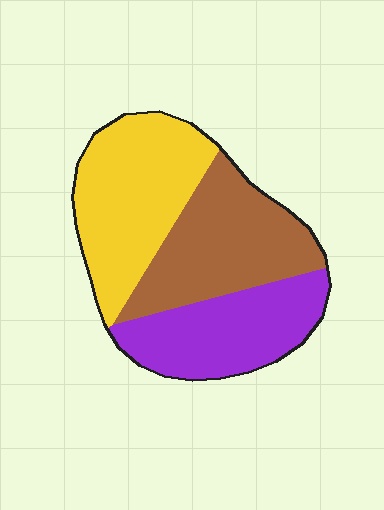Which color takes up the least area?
Purple, at roughly 30%.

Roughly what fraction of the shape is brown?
Brown takes up about one third (1/3) of the shape.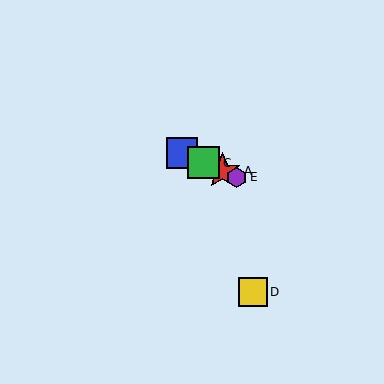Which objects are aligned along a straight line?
Objects A, B, C, E are aligned along a straight line.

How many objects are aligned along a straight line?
4 objects (A, B, C, E) are aligned along a straight line.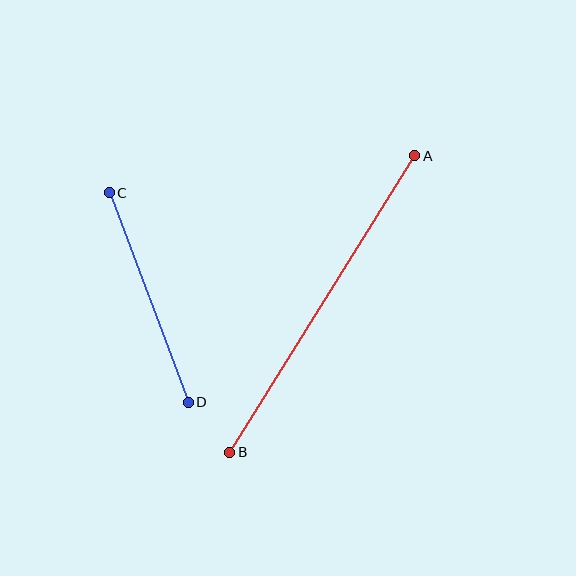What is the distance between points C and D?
The distance is approximately 224 pixels.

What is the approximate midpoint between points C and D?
The midpoint is at approximately (149, 298) pixels.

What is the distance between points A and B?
The distance is approximately 350 pixels.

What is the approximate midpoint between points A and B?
The midpoint is at approximately (322, 304) pixels.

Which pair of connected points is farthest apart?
Points A and B are farthest apart.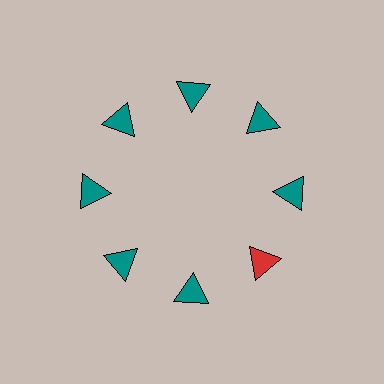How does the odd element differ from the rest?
It has a different color: red instead of teal.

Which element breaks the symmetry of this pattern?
The red triangle at roughly the 4 o'clock position breaks the symmetry. All other shapes are teal triangles.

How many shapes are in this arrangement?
There are 8 shapes arranged in a ring pattern.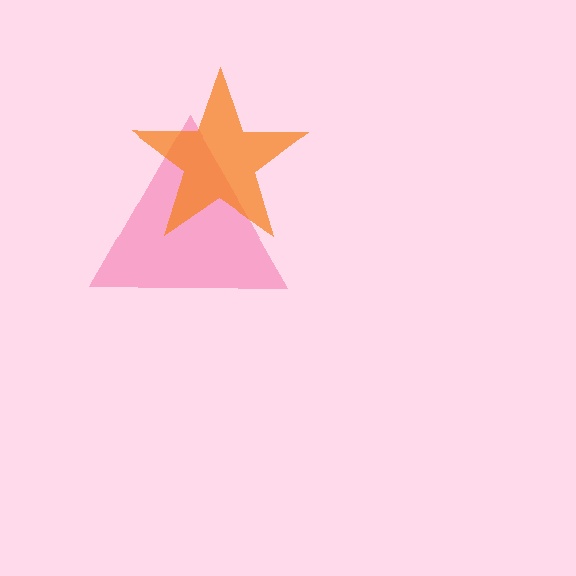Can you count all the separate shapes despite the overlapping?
Yes, there are 2 separate shapes.